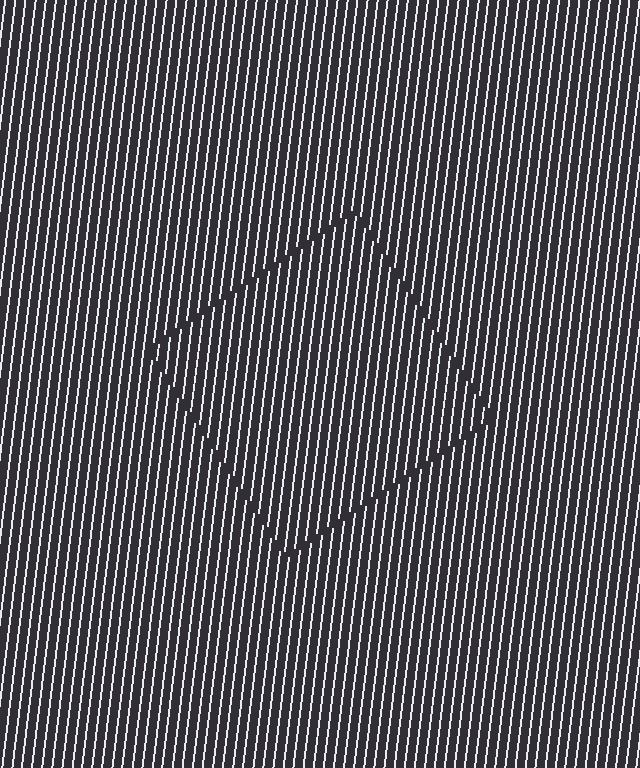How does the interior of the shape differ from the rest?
The interior of the shape contains the same grating, shifted by half a period — the contour is defined by the phase discontinuity where line-ends from the inner and outer gratings abut.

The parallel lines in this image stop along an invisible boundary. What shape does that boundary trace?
An illusory square. The interior of the shape contains the same grating, shifted by half a period — the contour is defined by the phase discontinuity where line-ends from the inner and outer gratings abut.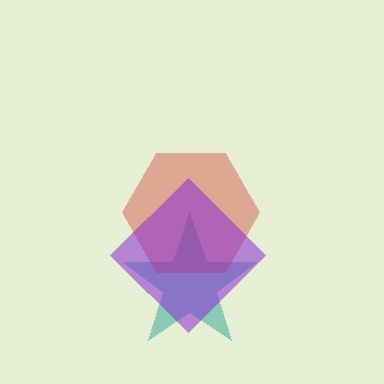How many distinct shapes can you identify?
There are 3 distinct shapes: a teal star, a red hexagon, a purple diamond.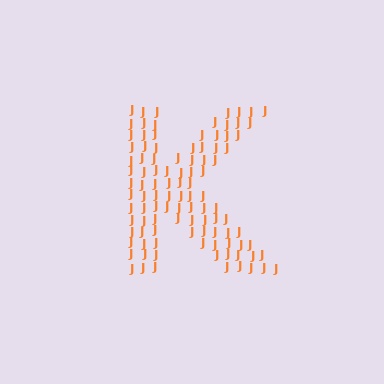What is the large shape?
The large shape is the letter K.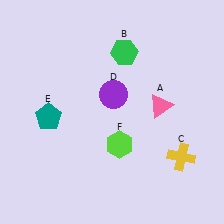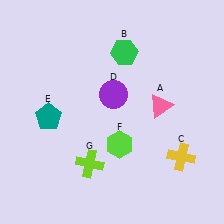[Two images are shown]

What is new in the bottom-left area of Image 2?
A lime cross (G) was added in the bottom-left area of Image 2.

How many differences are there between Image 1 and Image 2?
There is 1 difference between the two images.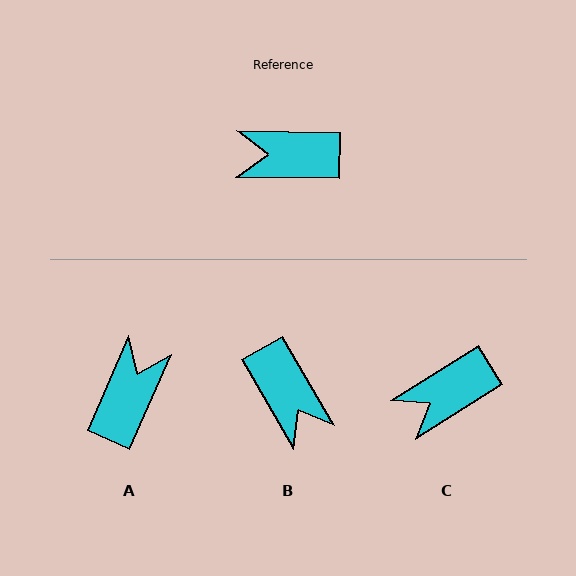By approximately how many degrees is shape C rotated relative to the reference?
Approximately 33 degrees counter-clockwise.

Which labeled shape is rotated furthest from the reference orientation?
B, about 121 degrees away.